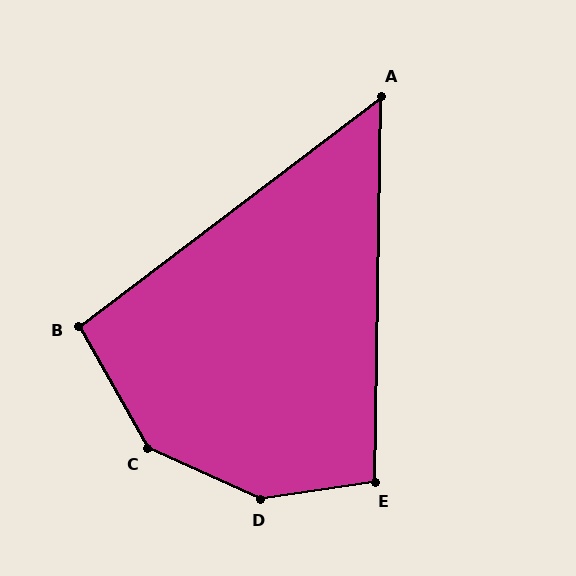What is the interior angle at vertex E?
Approximately 99 degrees (obtuse).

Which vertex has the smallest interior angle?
A, at approximately 52 degrees.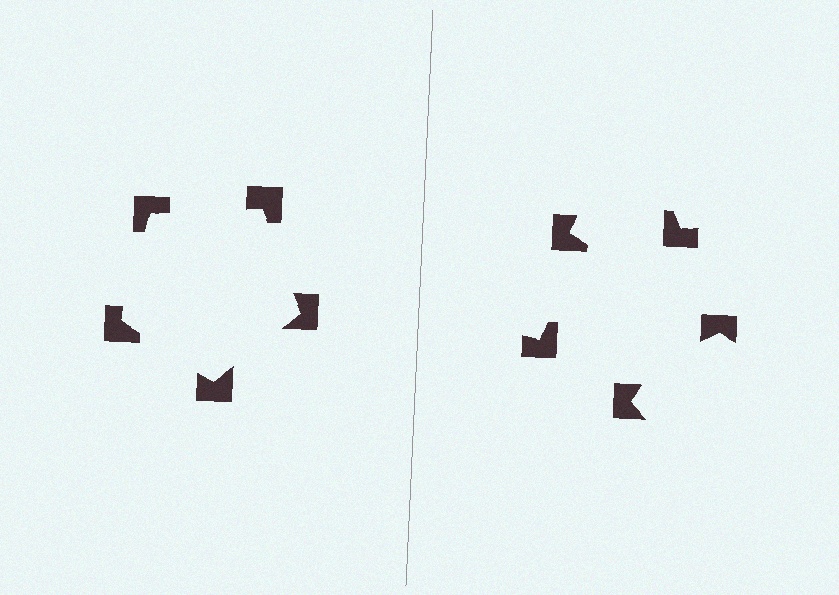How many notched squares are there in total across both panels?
10 — 5 on each side.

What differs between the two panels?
The notched squares are positioned identically on both sides; only the wedge orientations differ. On the left they align to a pentagon; on the right they are misaligned.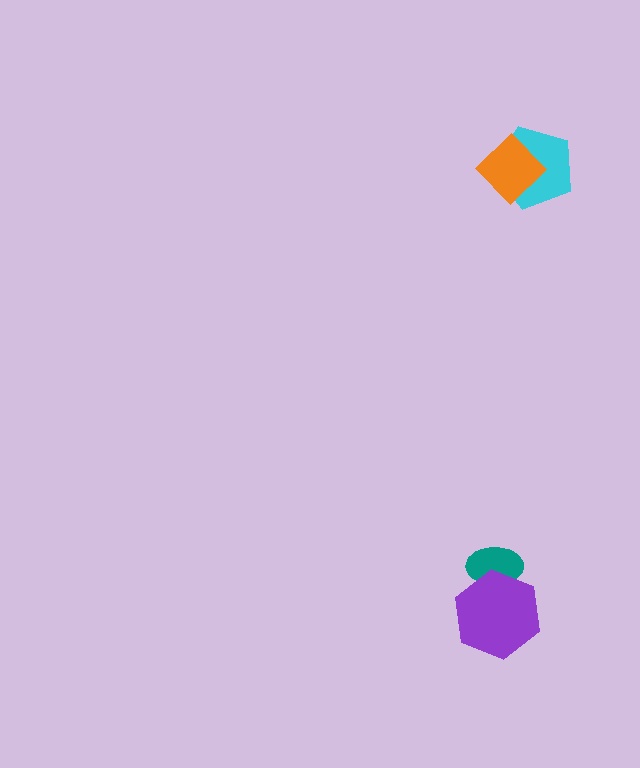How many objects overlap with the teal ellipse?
1 object overlaps with the teal ellipse.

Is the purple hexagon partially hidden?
No, no other shape covers it.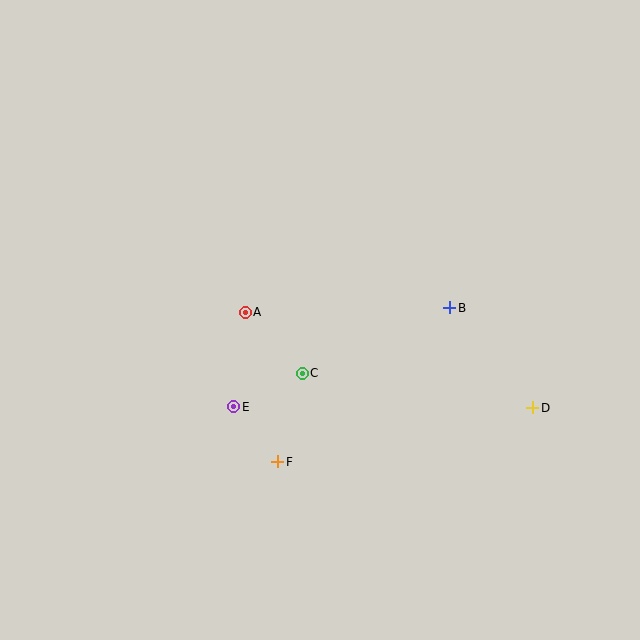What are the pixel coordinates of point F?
Point F is at (278, 462).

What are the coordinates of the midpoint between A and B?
The midpoint between A and B is at (348, 310).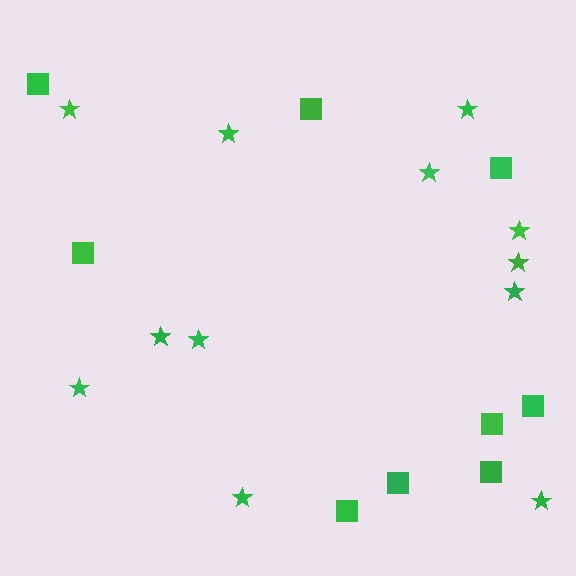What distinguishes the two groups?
There are 2 groups: one group of squares (9) and one group of stars (12).